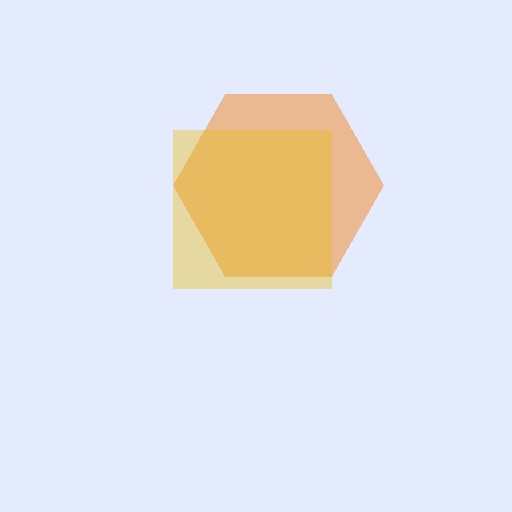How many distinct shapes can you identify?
There are 2 distinct shapes: an orange hexagon, a yellow square.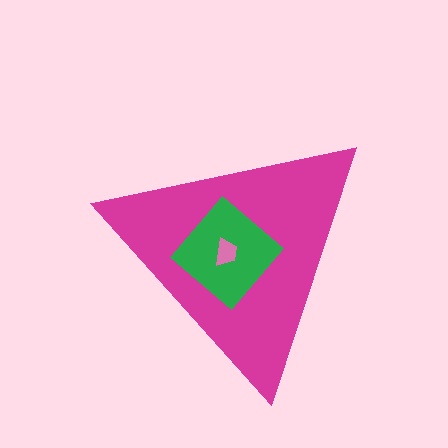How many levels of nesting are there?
3.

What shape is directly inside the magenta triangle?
The green diamond.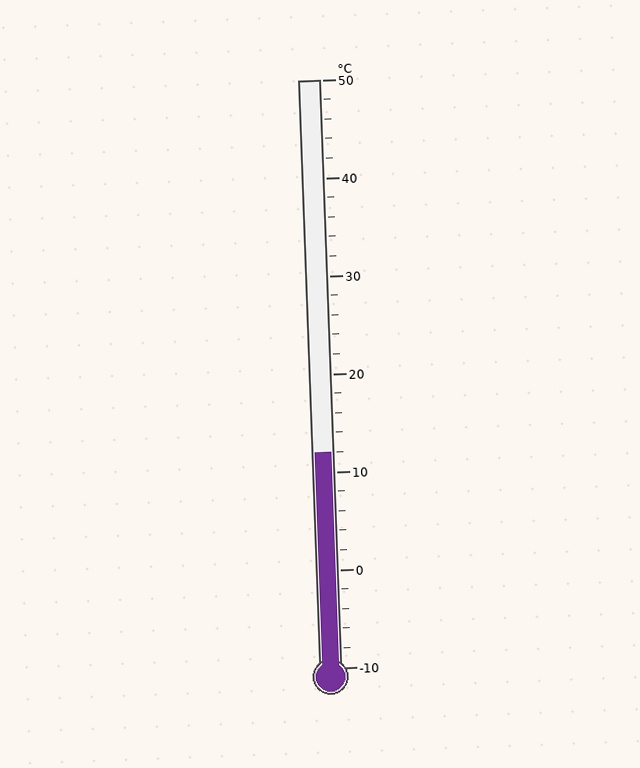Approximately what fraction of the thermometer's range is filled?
The thermometer is filled to approximately 35% of its range.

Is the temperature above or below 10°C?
The temperature is above 10°C.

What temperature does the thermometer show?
The thermometer shows approximately 12°C.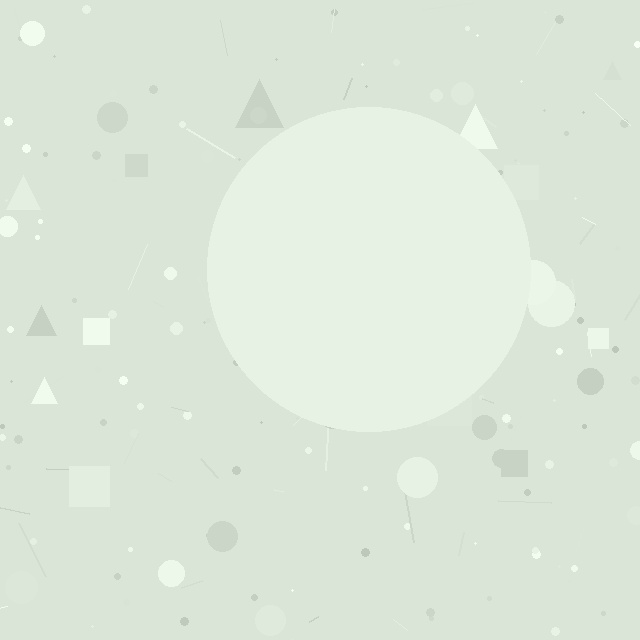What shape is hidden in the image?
A circle is hidden in the image.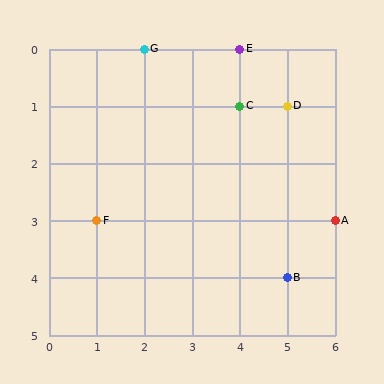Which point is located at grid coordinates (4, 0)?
Point E is at (4, 0).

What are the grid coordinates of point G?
Point G is at grid coordinates (2, 0).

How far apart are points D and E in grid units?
Points D and E are 1 column and 1 row apart (about 1.4 grid units diagonally).